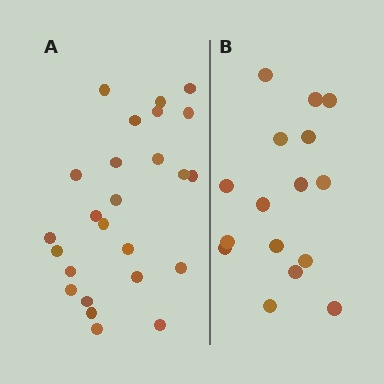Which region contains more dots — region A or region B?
Region A (the left region) has more dots.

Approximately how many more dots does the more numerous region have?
Region A has roughly 8 or so more dots than region B.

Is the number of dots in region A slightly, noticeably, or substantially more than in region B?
Region A has substantially more. The ratio is roughly 1.6 to 1.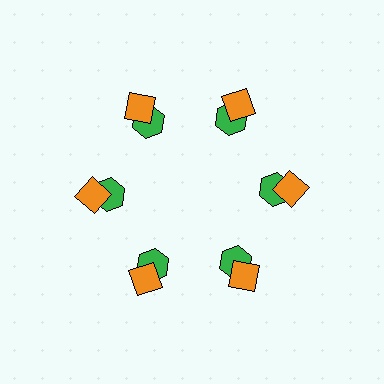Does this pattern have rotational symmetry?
Yes, this pattern has 6-fold rotational symmetry. It looks the same after rotating 60 degrees around the center.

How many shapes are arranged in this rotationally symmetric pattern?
There are 12 shapes, arranged in 6 groups of 2.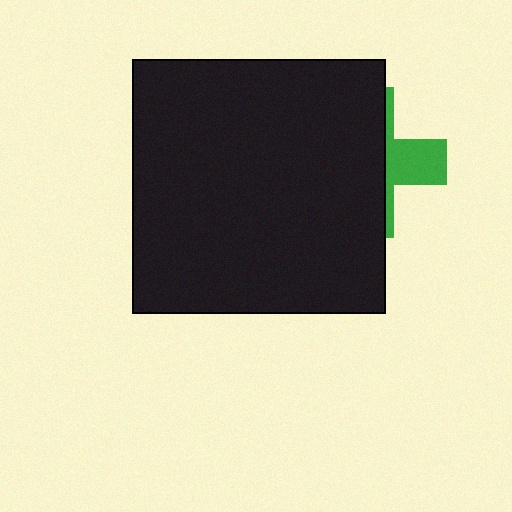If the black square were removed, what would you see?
You would see the complete green cross.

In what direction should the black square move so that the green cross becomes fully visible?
The black square should move left. That is the shortest direction to clear the overlap and leave the green cross fully visible.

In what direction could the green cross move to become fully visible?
The green cross could move right. That would shift it out from behind the black square entirely.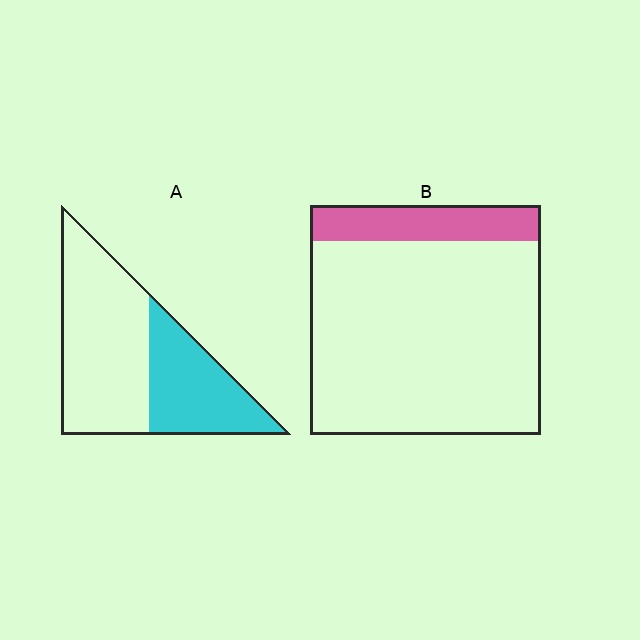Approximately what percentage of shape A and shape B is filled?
A is approximately 40% and B is approximately 15%.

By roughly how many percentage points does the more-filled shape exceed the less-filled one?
By roughly 25 percentage points (A over B).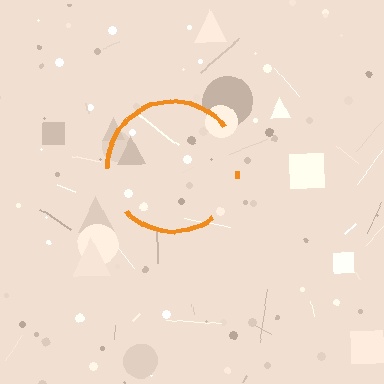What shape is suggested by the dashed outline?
The dashed outline suggests a circle.